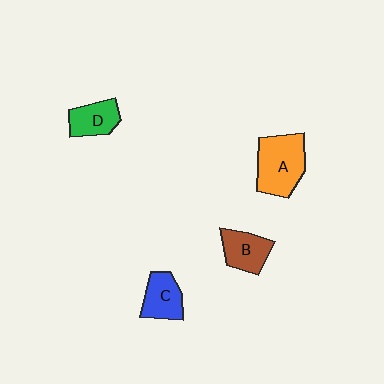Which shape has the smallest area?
Shape D (green).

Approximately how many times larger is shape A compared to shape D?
Approximately 1.7 times.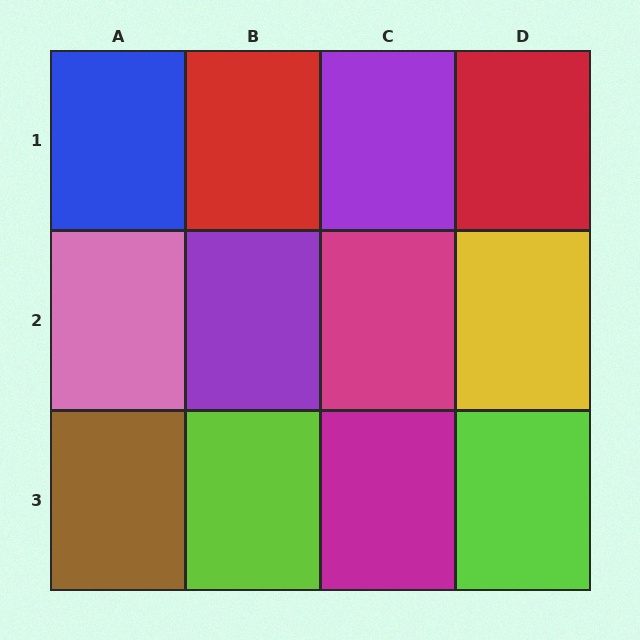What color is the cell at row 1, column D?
Red.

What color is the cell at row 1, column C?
Purple.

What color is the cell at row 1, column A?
Blue.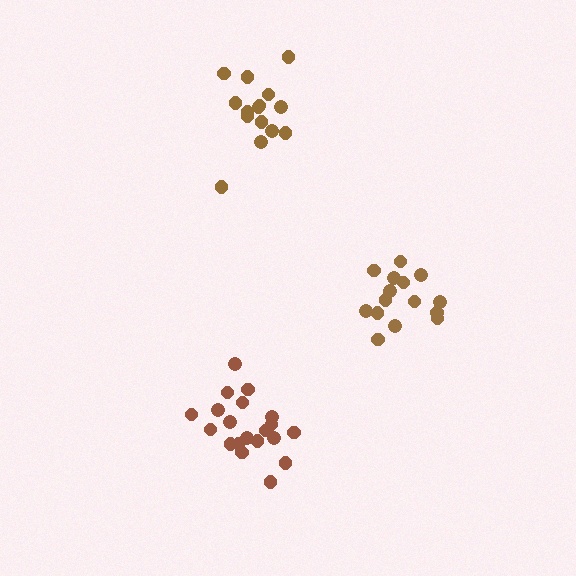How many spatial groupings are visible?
There are 3 spatial groupings.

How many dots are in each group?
Group 1: 15 dots, Group 2: 15 dots, Group 3: 20 dots (50 total).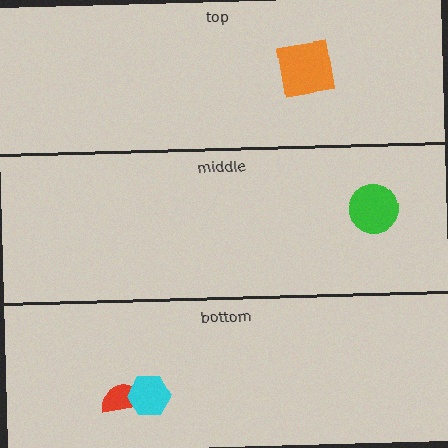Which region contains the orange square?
The top region.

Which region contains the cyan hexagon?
The bottom region.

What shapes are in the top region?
The orange square.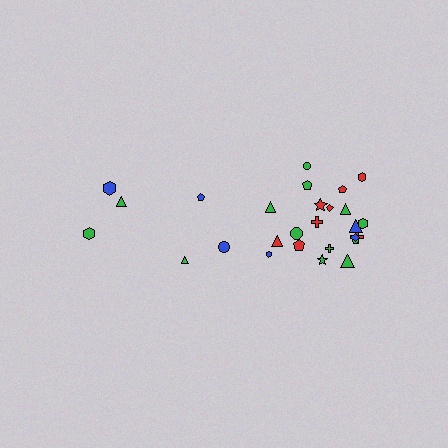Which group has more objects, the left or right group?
The right group.